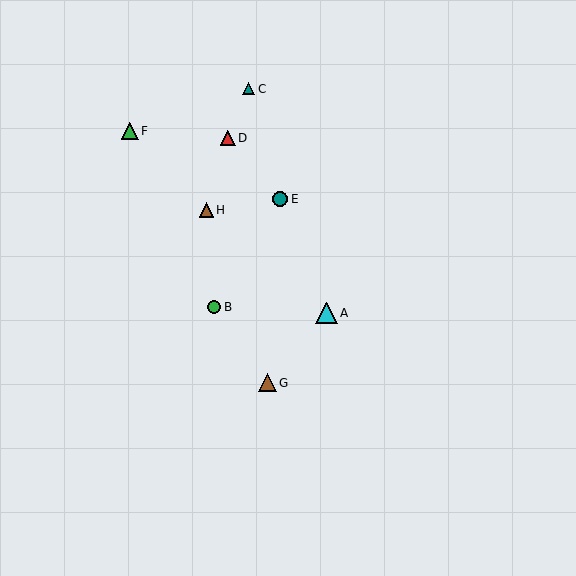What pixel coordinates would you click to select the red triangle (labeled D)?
Click at (228, 138) to select the red triangle D.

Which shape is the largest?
The cyan triangle (labeled A) is the largest.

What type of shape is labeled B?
Shape B is a green circle.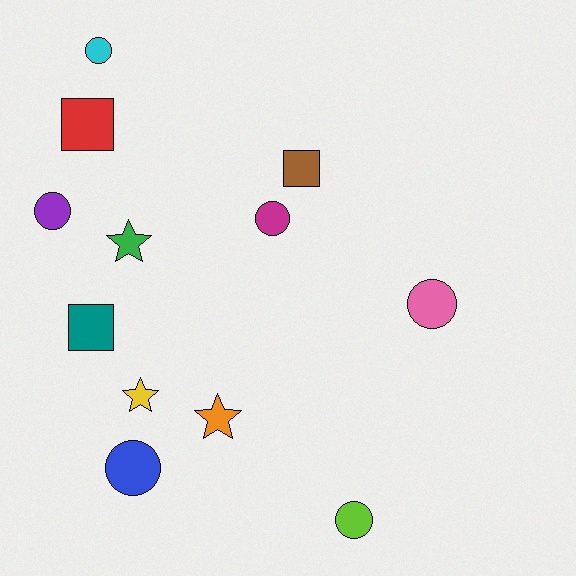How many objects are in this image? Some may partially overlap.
There are 12 objects.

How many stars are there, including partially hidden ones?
There are 3 stars.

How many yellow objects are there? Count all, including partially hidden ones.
There is 1 yellow object.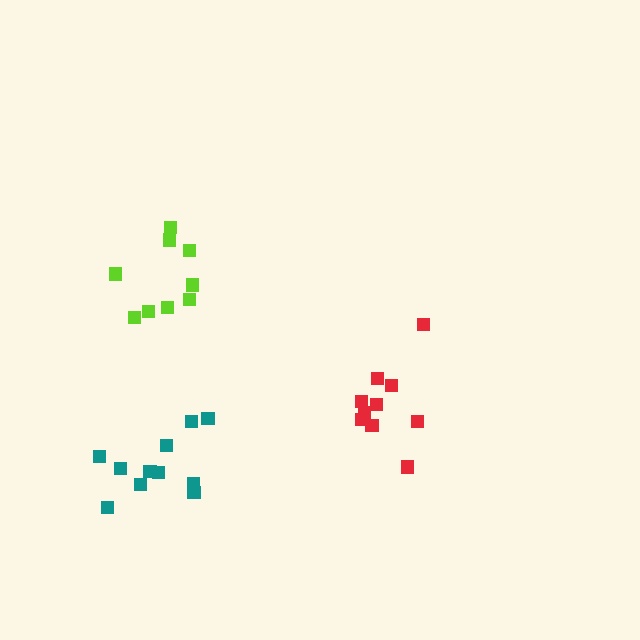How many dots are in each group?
Group 1: 9 dots, Group 2: 11 dots, Group 3: 10 dots (30 total).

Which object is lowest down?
The teal cluster is bottommost.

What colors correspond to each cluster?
The clusters are colored: lime, teal, red.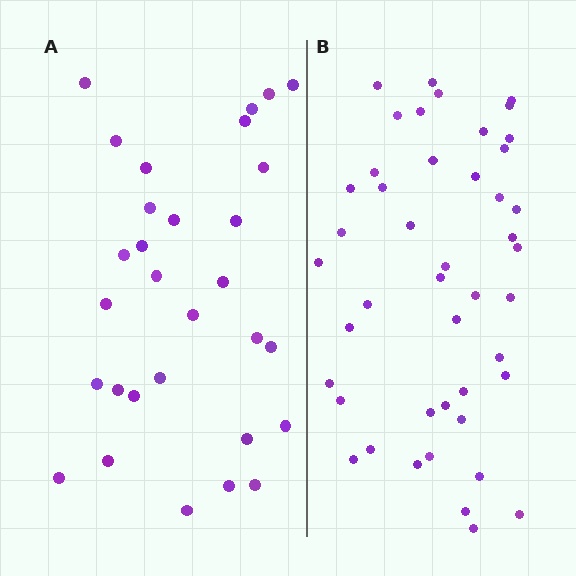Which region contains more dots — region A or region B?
Region B (the right region) has more dots.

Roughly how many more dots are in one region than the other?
Region B has approximately 15 more dots than region A.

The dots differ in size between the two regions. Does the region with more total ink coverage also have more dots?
No. Region A has more total ink coverage because its dots are larger, but region B actually contains more individual dots. Total area can be misleading — the number of items is what matters here.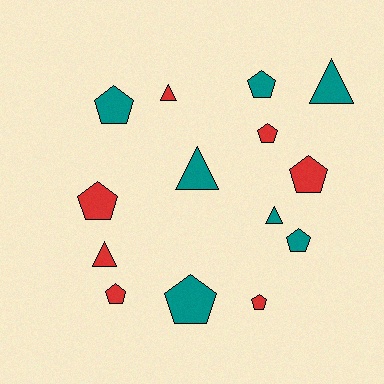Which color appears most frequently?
Teal, with 7 objects.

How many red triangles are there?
There are 2 red triangles.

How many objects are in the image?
There are 14 objects.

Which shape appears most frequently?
Pentagon, with 9 objects.